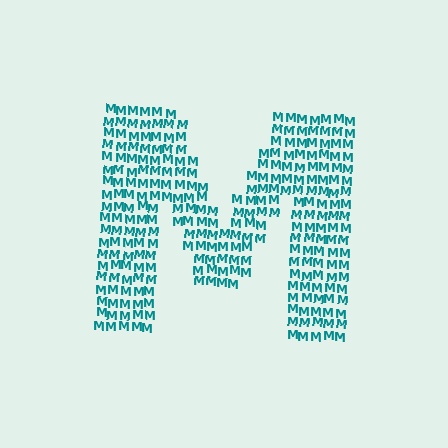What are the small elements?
The small elements are letter M's.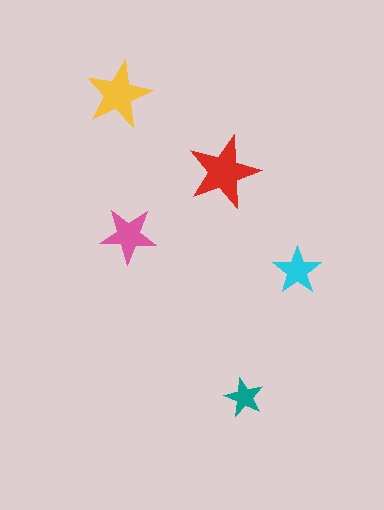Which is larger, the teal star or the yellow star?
The yellow one.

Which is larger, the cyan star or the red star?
The red one.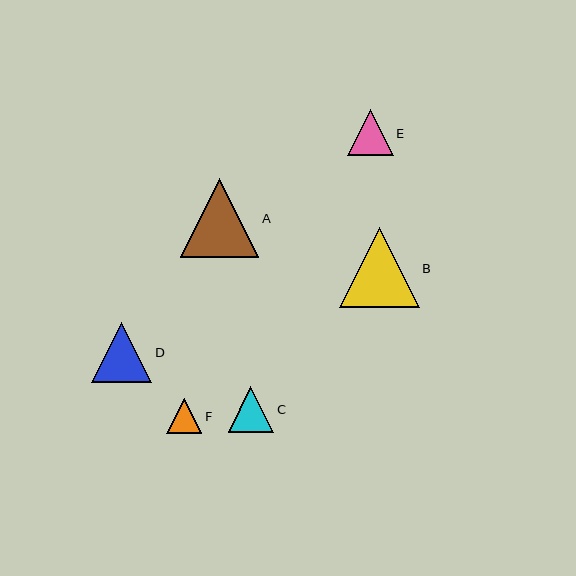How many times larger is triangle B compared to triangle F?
Triangle B is approximately 2.3 times the size of triangle F.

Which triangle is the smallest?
Triangle F is the smallest with a size of approximately 35 pixels.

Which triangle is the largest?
Triangle B is the largest with a size of approximately 80 pixels.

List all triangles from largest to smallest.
From largest to smallest: B, A, D, E, C, F.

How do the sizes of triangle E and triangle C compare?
Triangle E and triangle C are approximately the same size.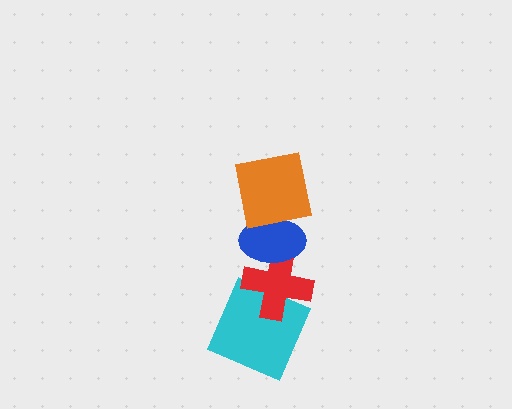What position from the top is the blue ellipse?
The blue ellipse is 2nd from the top.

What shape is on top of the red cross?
The blue ellipse is on top of the red cross.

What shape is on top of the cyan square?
The red cross is on top of the cyan square.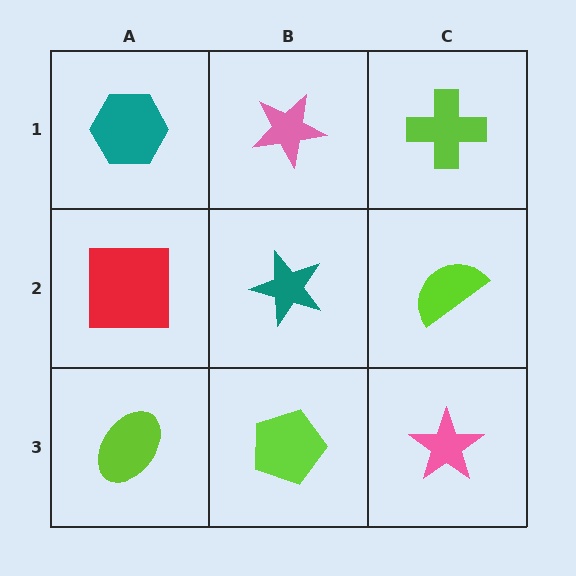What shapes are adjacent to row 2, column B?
A pink star (row 1, column B), a lime pentagon (row 3, column B), a red square (row 2, column A), a lime semicircle (row 2, column C).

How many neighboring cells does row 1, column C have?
2.